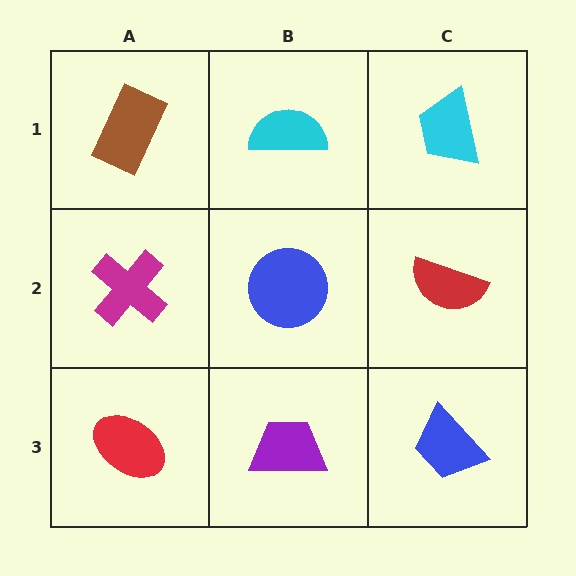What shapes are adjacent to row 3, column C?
A red semicircle (row 2, column C), a purple trapezoid (row 3, column B).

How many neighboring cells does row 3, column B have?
3.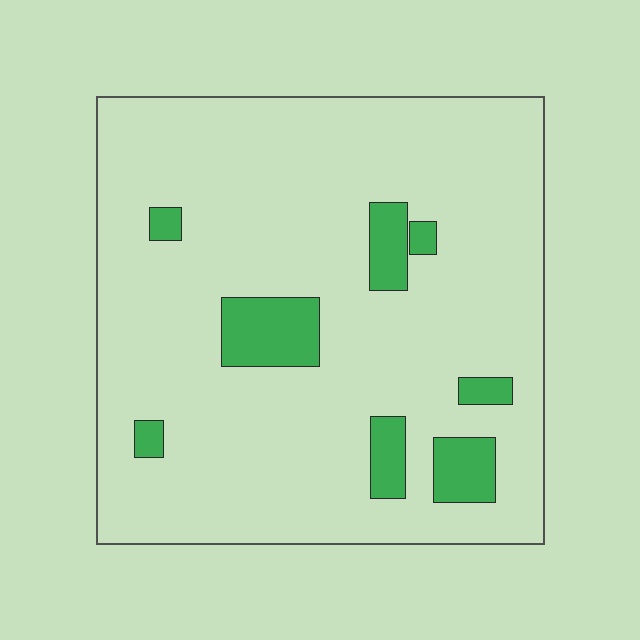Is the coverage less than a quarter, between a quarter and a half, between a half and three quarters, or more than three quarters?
Less than a quarter.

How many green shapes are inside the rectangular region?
8.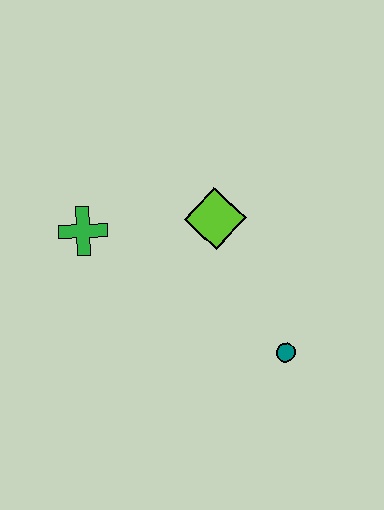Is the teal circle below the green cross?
Yes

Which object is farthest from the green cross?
The teal circle is farthest from the green cross.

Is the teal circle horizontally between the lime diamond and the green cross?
No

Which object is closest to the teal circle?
The lime diamond is closest to the teal circle.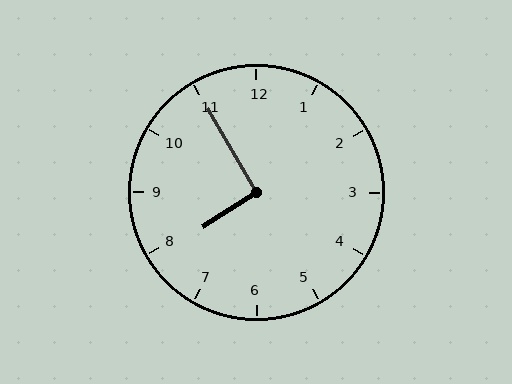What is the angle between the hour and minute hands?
Approximately 92 degrees.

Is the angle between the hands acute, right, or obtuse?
It is right.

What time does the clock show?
7:55.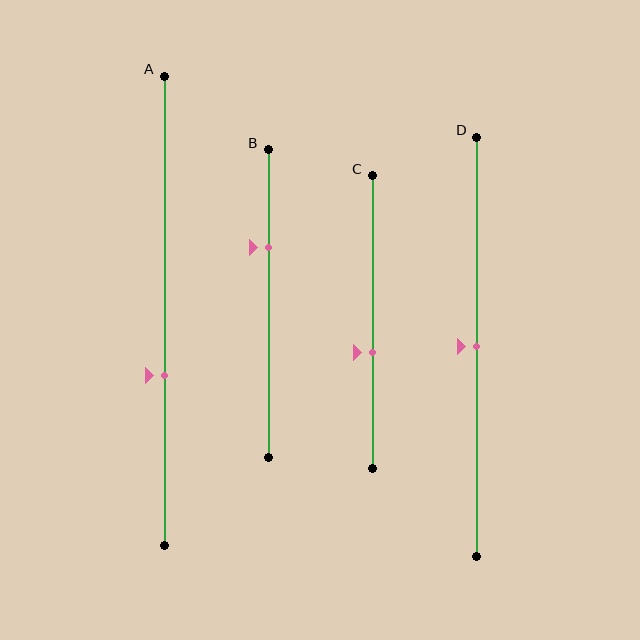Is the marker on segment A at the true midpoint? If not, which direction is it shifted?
No, the marker on segment A is shifted downward by about 14% of the segment length.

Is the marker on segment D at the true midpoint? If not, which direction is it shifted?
Yes, the marker on segment D is at the true midpoint.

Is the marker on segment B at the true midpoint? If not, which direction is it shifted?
No, the marker on segment B is shifted upward by about 18% of the segment length.